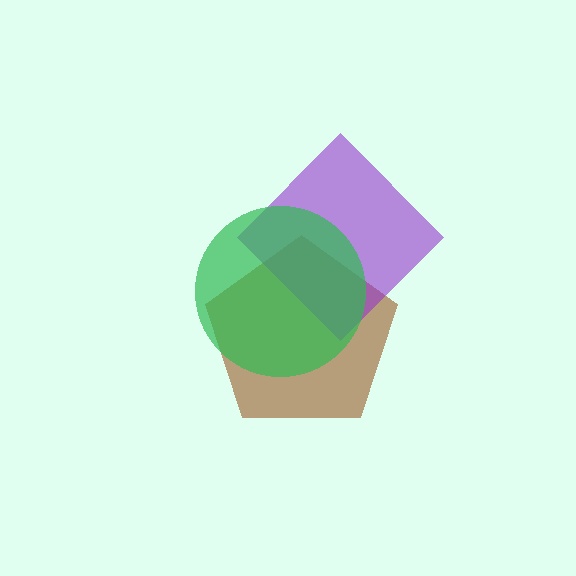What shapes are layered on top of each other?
The layered shapes are: a brown pentagon, a purple diamond, a green circle.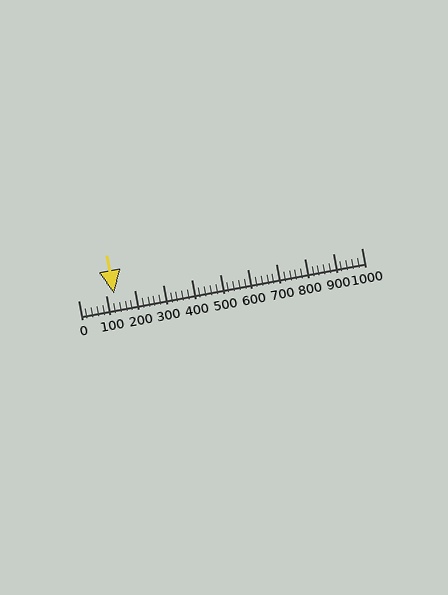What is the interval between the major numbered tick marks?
The major tick marks are spaced 100 units apart.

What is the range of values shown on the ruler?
The ruler shows values from 0 to 1000.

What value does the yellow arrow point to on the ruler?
The yellow arrow points to approximately 127.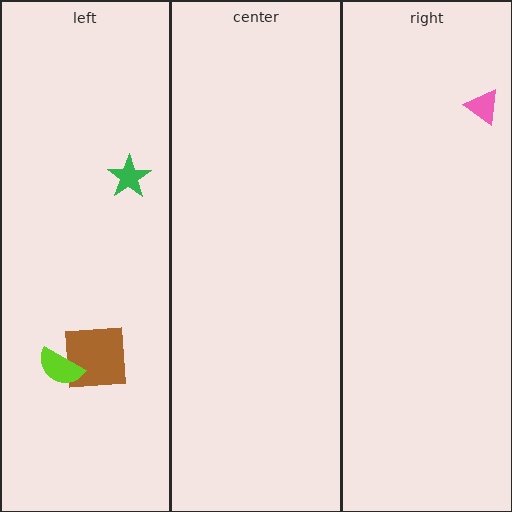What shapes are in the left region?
The green star, the brown square, the lime semicircle.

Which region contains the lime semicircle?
The left region.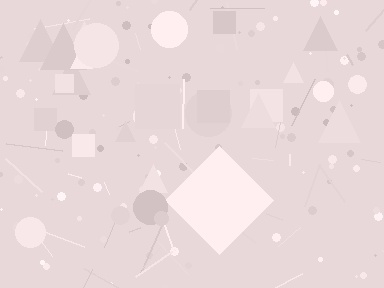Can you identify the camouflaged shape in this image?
The camouflaged shape is a diamond.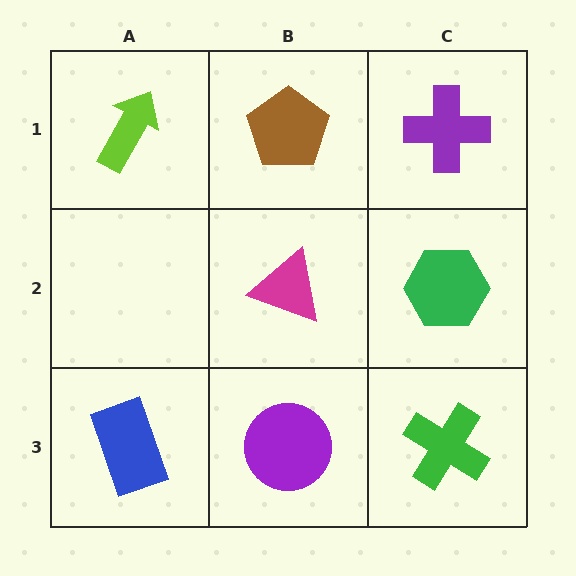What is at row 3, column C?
A green cross.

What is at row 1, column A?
A lime arrow.